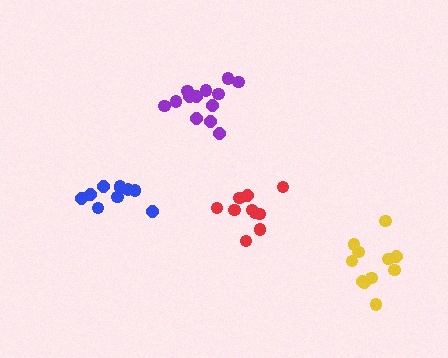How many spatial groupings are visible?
There are 4 spatial groupings.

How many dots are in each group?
Group 1: 11 dots, Group 2: 10 dots, Group 3: 14 dots, Group 4: 10 dots (45 total).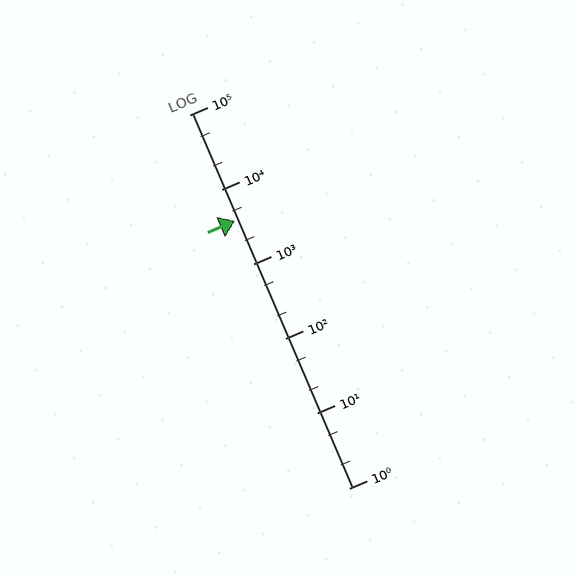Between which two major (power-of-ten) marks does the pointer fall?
The pointer is between 1000 and 10000.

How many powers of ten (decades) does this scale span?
The scale spans 5 decades, from 1 to 100000.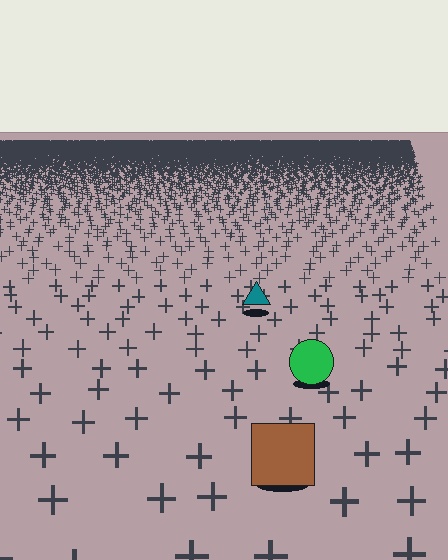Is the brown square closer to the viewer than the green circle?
Yes. The brown square is closer — you can tell from the texture gradient: the ground texture is coarser near it.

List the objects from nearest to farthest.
From nearest to farthest: the brown square, the green circle, the teal triangle.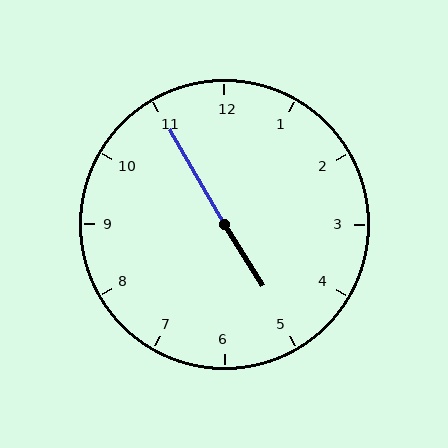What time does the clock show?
4:55.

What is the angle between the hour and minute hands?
Approximately 178 degrees.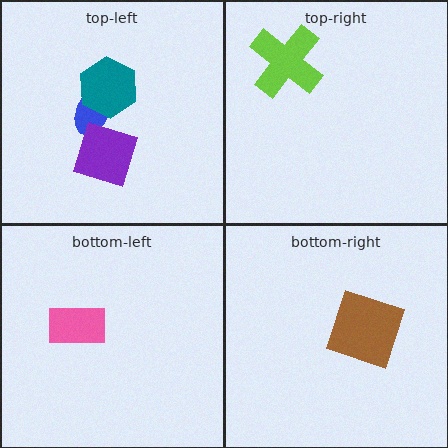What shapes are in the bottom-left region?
The pink rectangle.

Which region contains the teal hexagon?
The top-left region.